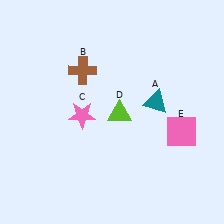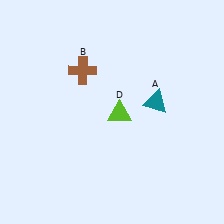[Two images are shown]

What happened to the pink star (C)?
The pink star (C) was removed in Image 2. It was in the bottom-left area of Image 1.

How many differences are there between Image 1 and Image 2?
There are 2 differences between the two images.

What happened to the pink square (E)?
The pink square (E) was removed in Image 2. It was in the bottom-right area of Image 1.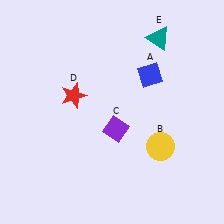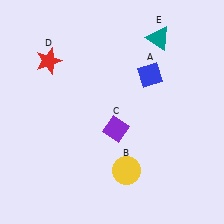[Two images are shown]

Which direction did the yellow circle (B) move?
The yellow circle (B) moved left.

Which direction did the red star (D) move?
The red star (D) moved up.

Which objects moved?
The objects that moved are: the yellow circle (B), the red star (D).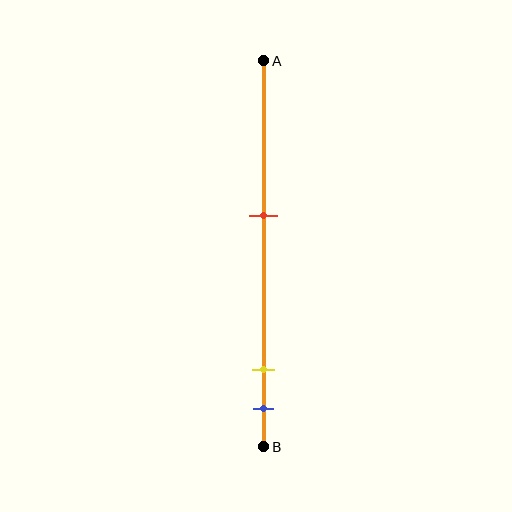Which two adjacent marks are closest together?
The yellow and blue marks are the closest adjacent pair.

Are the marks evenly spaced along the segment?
No, the marks are not evenly spaced.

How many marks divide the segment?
There are 3 marks dividing the segment.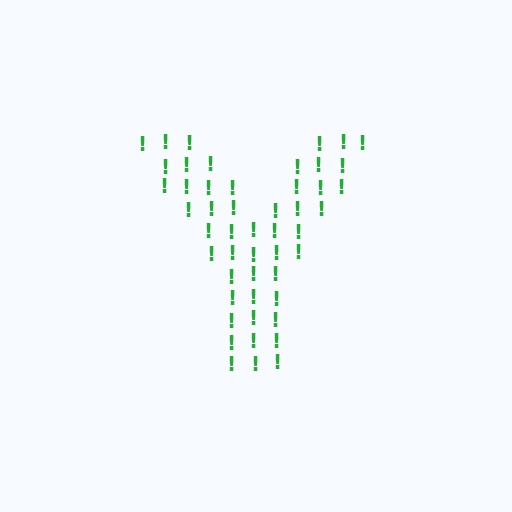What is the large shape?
The large shape is the letter Y.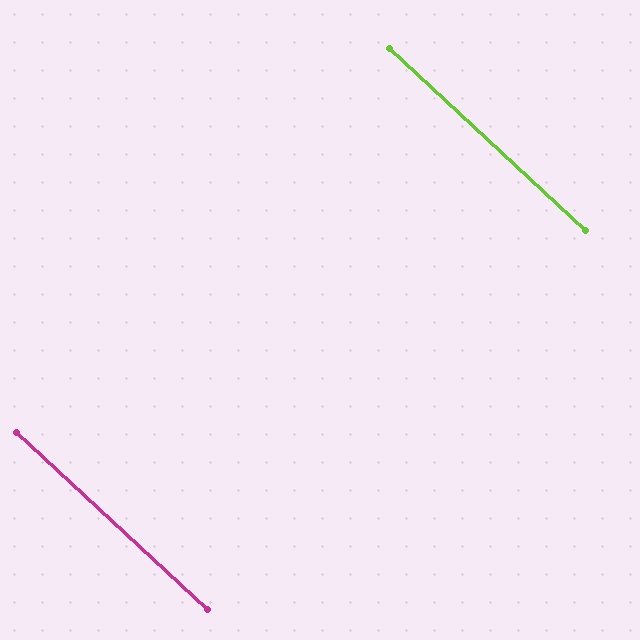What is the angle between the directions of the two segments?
Approximately 0 degrees.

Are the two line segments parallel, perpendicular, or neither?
Parallel — their directions differ by only 0.1°.